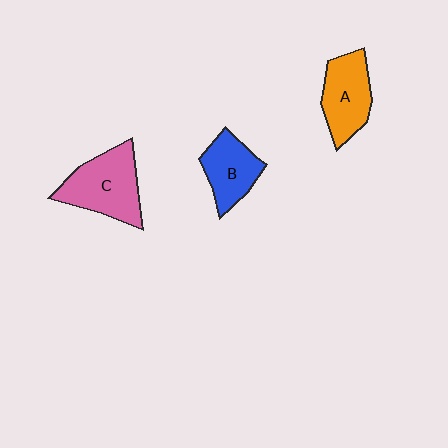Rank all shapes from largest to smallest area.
From largest to smallest: C (pink), A (orange), B (blue).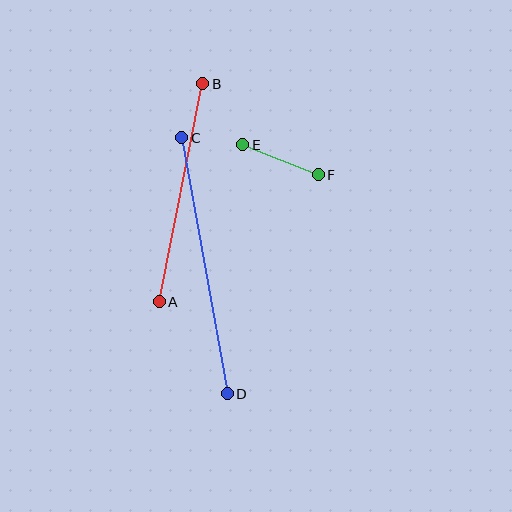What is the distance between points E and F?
The distance is approximately 81 pixels.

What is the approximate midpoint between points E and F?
The midpoint is at approximately (281, 160) pixels.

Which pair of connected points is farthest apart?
Points C and D are farthest apart.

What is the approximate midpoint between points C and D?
The midpoint is at approximately (204, 266) pixels.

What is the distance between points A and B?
The distance is approximately 222 pixels.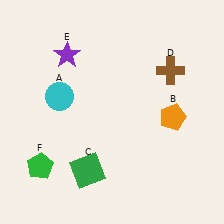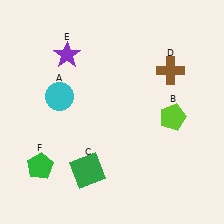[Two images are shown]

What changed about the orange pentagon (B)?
In Image 1, B is orange. In Image 2, it changed to lime.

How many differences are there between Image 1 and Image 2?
There is 1 difference between the two images.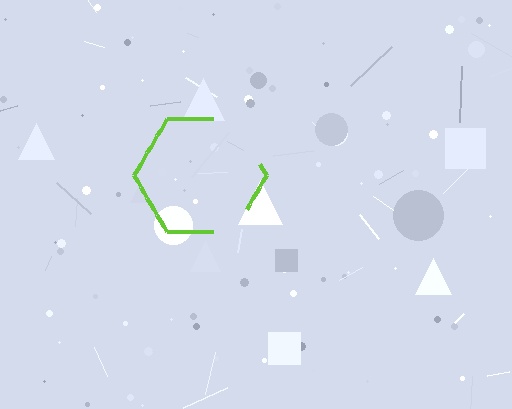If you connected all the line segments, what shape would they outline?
They would outline a hexagon.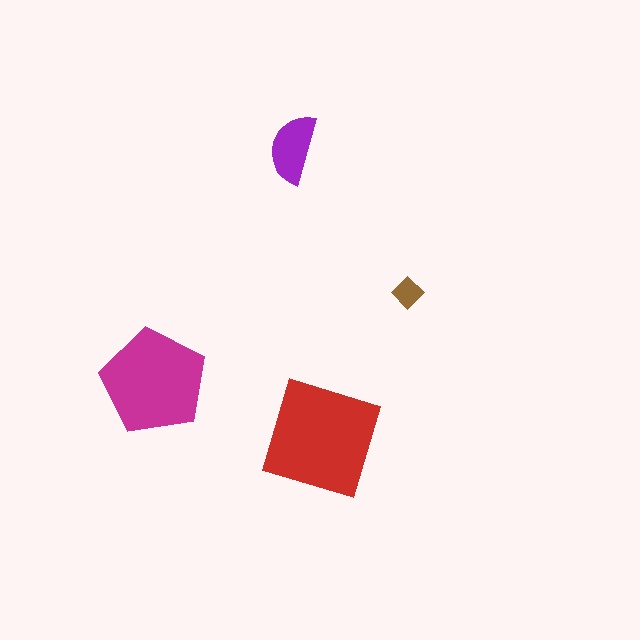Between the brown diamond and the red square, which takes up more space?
The red square.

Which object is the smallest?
The brown diamond.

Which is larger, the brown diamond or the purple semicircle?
The purple semicircle.